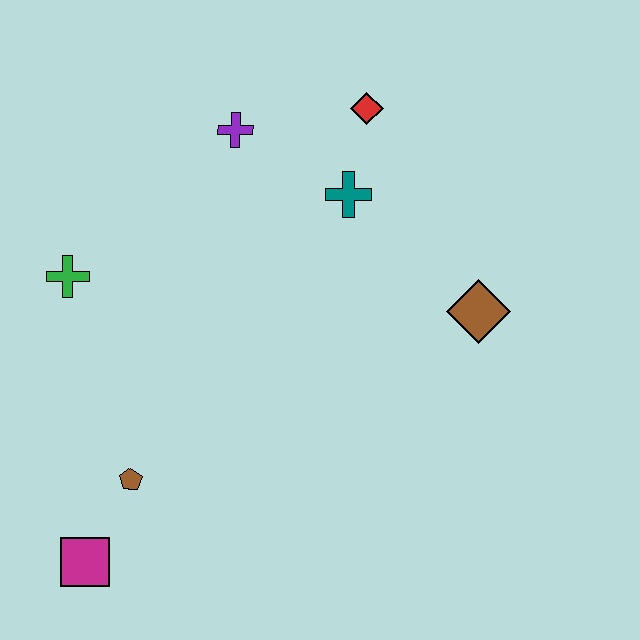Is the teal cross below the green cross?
No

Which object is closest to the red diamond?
The teal cross is closest to the red diamond.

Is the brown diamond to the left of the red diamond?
No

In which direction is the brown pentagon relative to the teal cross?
The brown pentagon is below the teal cross.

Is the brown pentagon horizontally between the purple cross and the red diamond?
No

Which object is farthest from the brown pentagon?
The red diamond is farthest from the brown pentagon.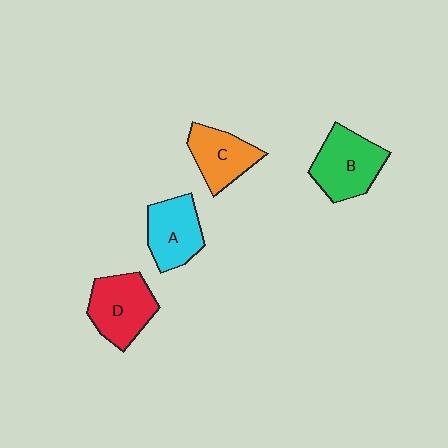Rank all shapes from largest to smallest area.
From largest to smallest: B (green), D (red), A (cyan), C (orange).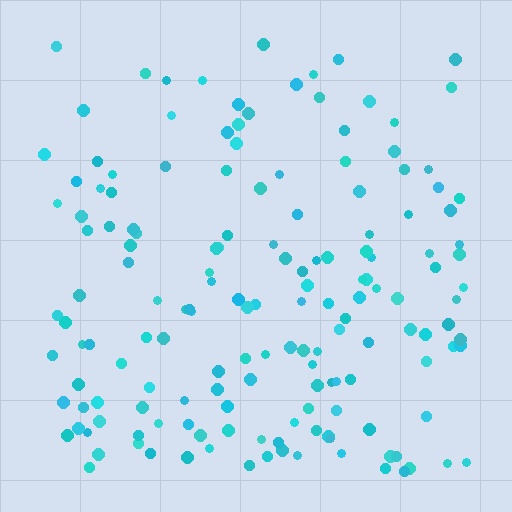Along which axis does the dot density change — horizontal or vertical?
Vertical.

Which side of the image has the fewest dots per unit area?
The top.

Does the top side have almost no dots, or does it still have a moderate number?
Still a moderate number, just noticeably fewer than the bottom.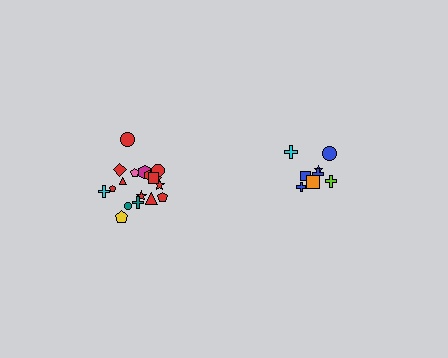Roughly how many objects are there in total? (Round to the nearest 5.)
Roughly 25 objects in total.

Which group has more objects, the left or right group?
The left group.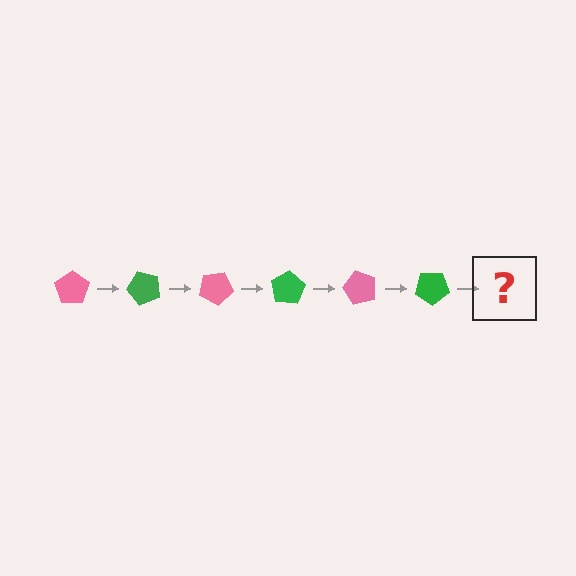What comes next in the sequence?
The next element should be a pink pentagon, rotated 300 degrees from the start.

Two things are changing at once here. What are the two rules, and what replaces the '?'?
The two rules are that it rotates 50 degrees each step and the color cycles through pink and green. The '?' should be a pink pentagon, rotated 300 degrees from the start.